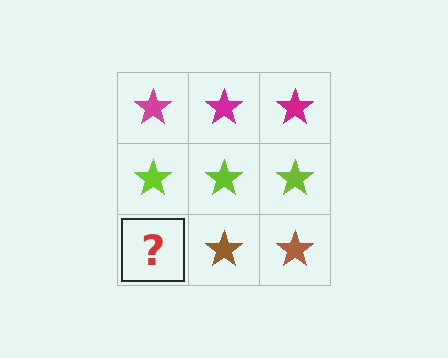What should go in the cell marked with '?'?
The missing cell should contain a brown star.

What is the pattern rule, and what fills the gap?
The rule is that each row has a consistent color. The gap should be filled with a brown star.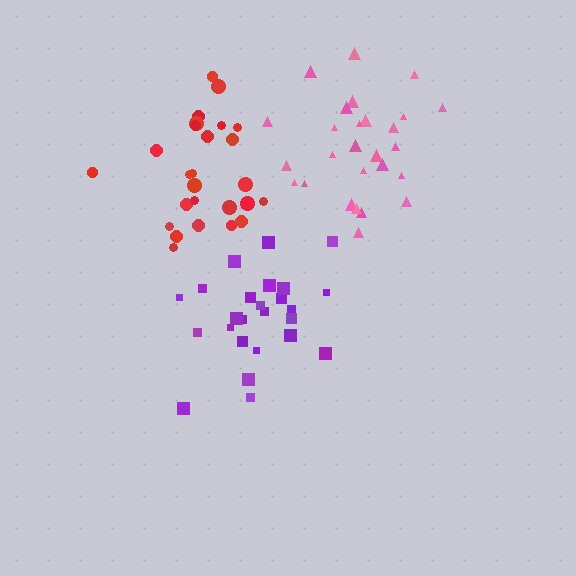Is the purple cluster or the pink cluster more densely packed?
Purple.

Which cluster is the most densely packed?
Red.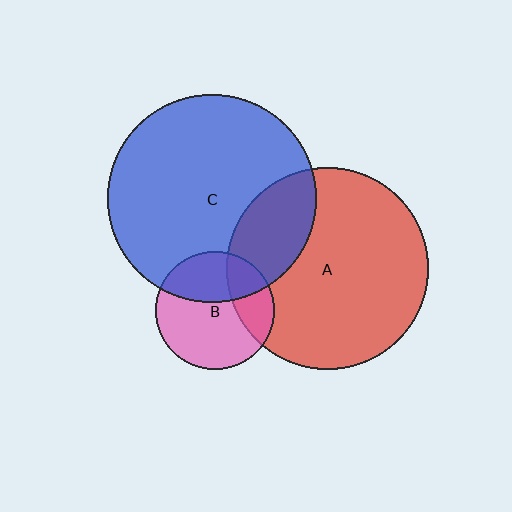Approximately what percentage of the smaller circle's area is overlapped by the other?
Approximately 25%.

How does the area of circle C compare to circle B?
Approximately 3.1 times.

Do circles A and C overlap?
Yes.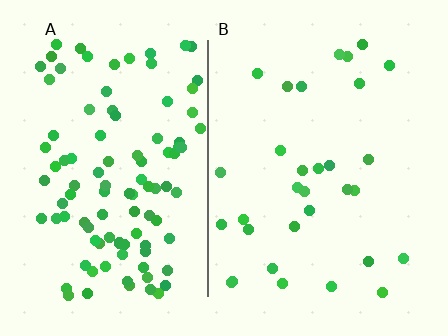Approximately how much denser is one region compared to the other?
Approximately 3.3× — region A over region B.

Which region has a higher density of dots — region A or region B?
A (the left).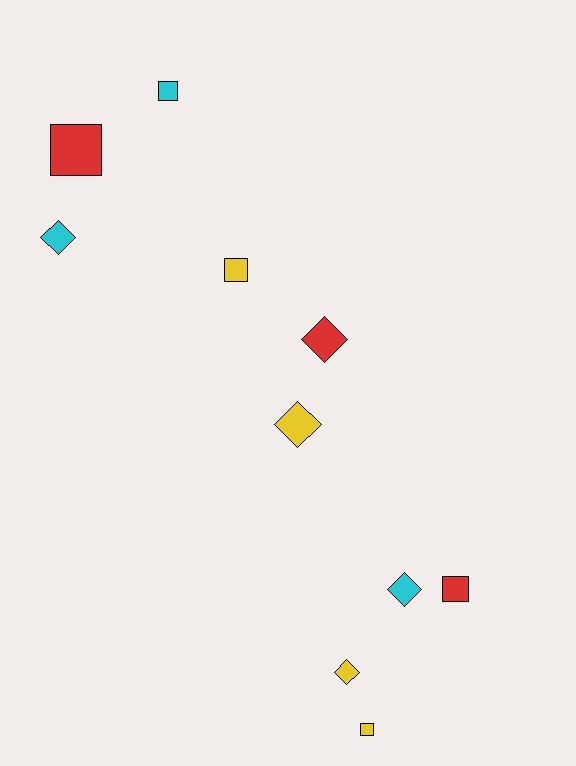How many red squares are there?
There are 2 red squares.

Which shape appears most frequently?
Diamond, with 5 objects.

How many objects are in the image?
There are 10 objects.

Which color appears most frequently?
Yellow, with 4 objects.